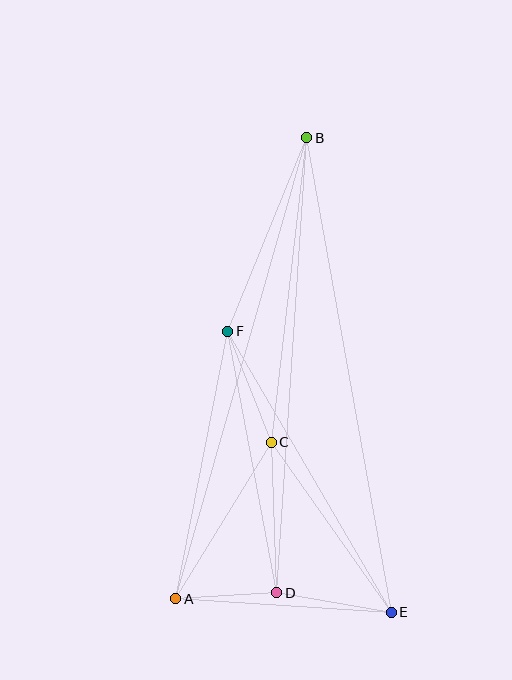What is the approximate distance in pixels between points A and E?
The distance between A and E is approximately 216 pixels.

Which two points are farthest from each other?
Points B and E are farthest from each other.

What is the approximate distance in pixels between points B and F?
The distance between B and F is approximately 209 pixels.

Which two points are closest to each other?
Points A and D are closest to each other.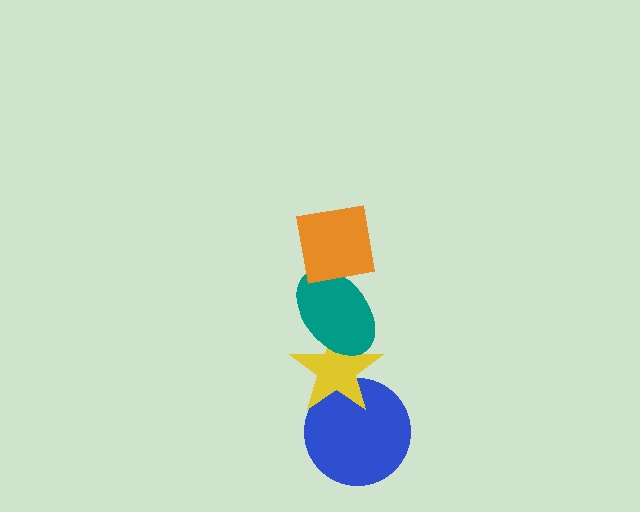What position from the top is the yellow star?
The yellow star is 3rd from the top.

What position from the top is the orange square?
The orange square is 1st from the top.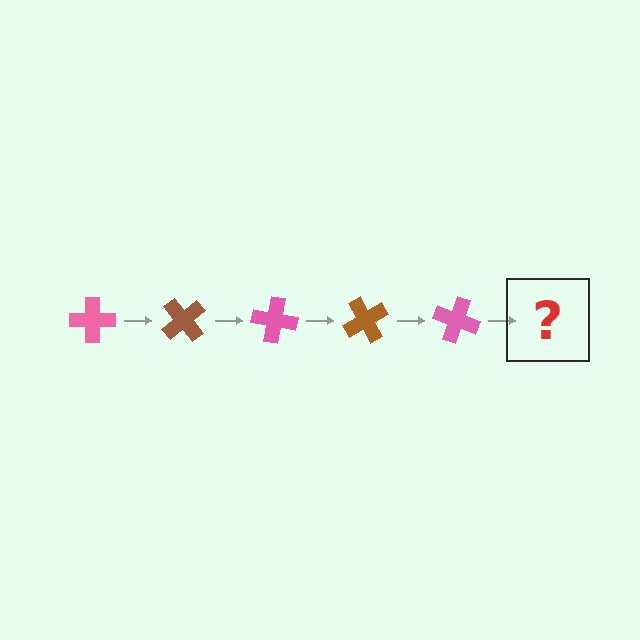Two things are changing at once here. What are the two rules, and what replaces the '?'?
The two rules are that it rotates 50 degrees each step and the color cycles through pink and brown. The '?' should be a brown cross, rotated 250 degrees from the start.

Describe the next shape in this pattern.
It should be a brown cross, rotated 250 degrees from the start.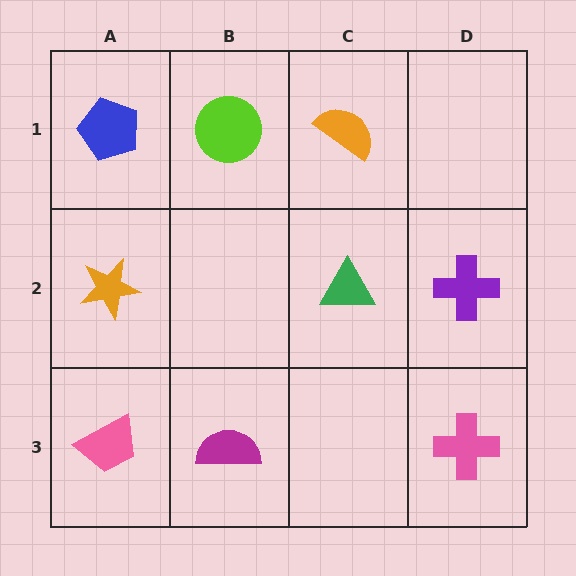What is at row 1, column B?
A lime circle.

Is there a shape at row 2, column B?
No, that cell is empty.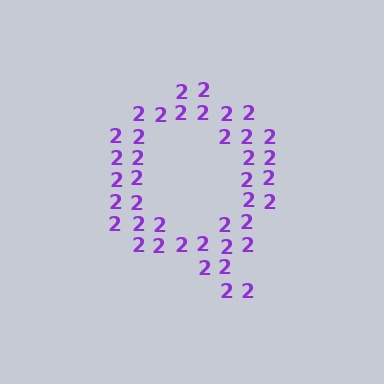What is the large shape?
The large shape is the letter Q.